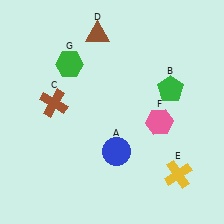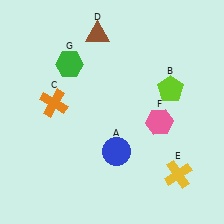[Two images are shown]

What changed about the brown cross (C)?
In Image 1, C is brown. In Image 2, it changed to orange.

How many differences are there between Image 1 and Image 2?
There are 2 differences between the two images.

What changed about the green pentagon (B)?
In Image 1, B is green. In Image 2, it changed to lime.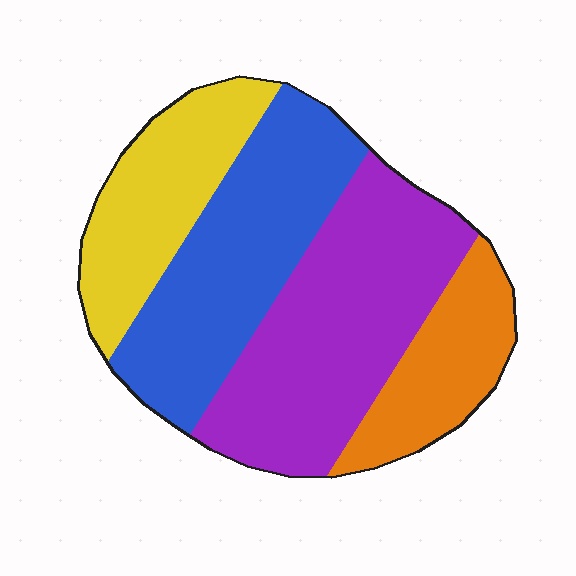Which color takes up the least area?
Orange, at roughly 15%.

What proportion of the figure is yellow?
Yellow takes up about one fifth (1/5) of the figure.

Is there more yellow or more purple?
Purple.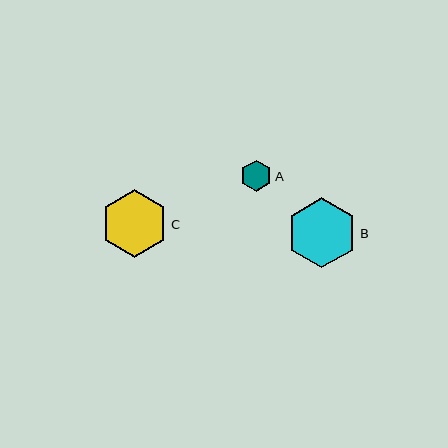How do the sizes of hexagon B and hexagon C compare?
Hexagon B and hexagon C are approximately the same size.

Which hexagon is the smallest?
Hexagon A is the smallest with a size of approximately 32 pixels.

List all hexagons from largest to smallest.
From largest to smallest: B, C, A.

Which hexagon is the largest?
Hexagon B is the largest with a size of approximately 69 pixels.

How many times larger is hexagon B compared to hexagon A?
Hexagon B is approximately 2.2 times the size of hexagon A.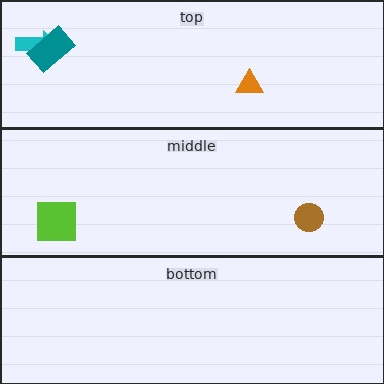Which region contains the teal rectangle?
The top region.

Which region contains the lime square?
The middle region.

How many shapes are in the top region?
3.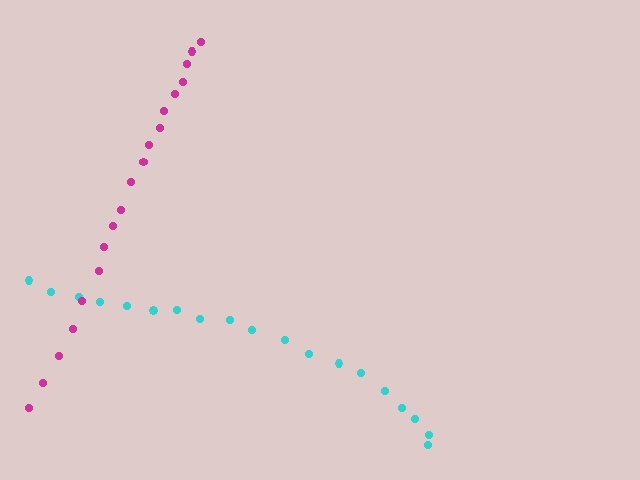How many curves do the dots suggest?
There are 2 distinct paths.